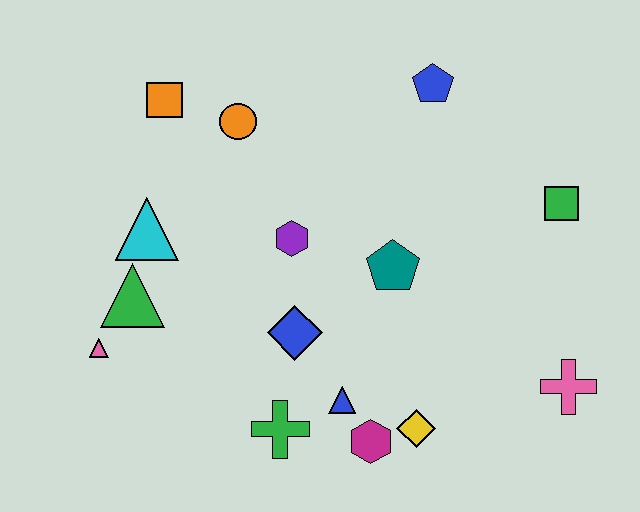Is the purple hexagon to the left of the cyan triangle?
No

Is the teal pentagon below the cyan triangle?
Yes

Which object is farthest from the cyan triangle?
The pink cross is farthest from the cyan triangle.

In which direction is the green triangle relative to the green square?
The green triangle is to the left of the green square.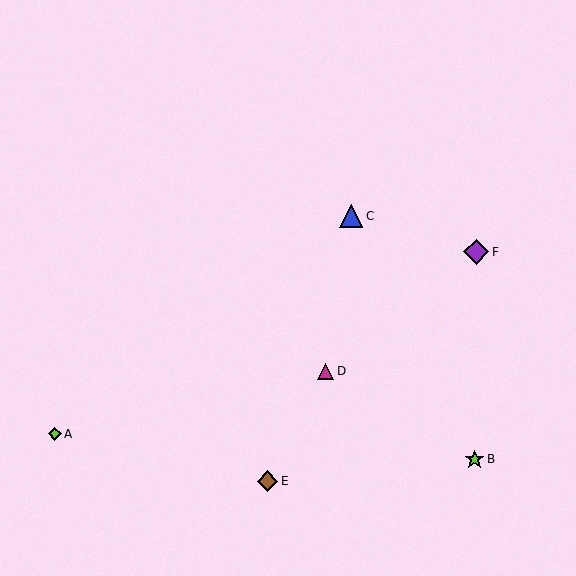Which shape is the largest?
The purple diamond (labeled F) is the largest.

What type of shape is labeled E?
Shape E is a brown diamond.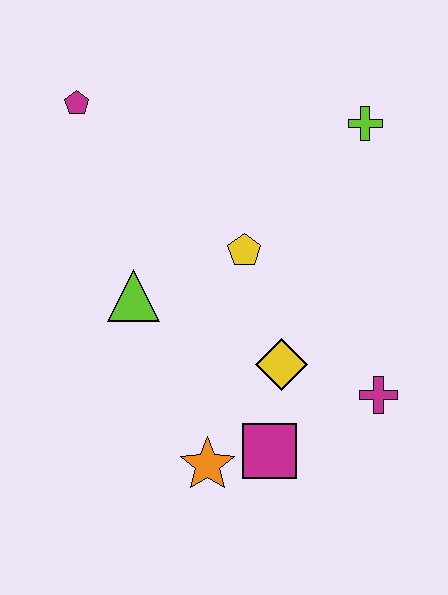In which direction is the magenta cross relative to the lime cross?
The magenta cross is below the lime cross.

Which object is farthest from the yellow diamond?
The magenta pentagon is farthest from the yellow diamond.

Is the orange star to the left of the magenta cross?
Yes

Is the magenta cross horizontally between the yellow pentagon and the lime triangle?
No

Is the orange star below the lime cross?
Yes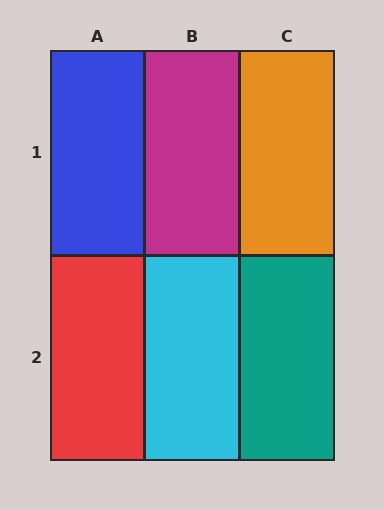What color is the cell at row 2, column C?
Teal.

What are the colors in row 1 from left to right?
Blue, magenta, orange.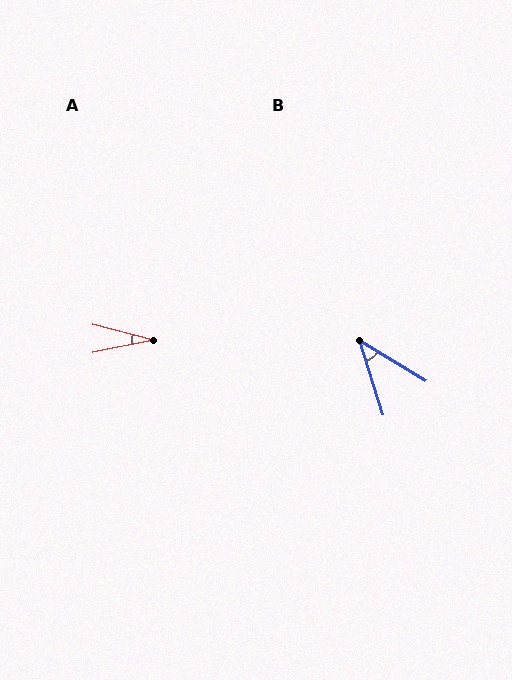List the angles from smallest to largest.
A (26°), B (41°).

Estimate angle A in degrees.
Approximately 26 degrees.